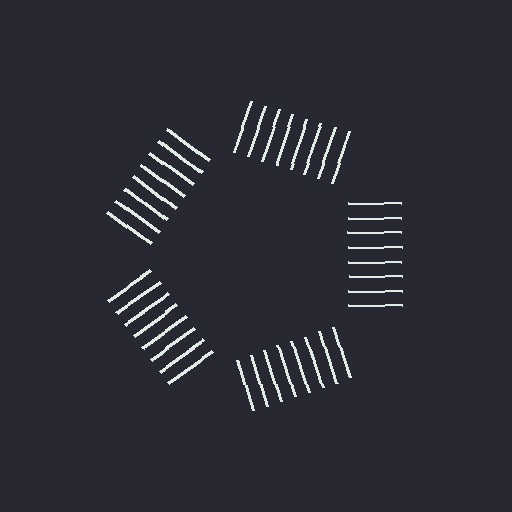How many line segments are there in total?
40 — 8 along each of the 5 edges.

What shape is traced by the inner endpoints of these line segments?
An illusory pentagon — the line segments terminate on its edges but no continuous stroke is drawn.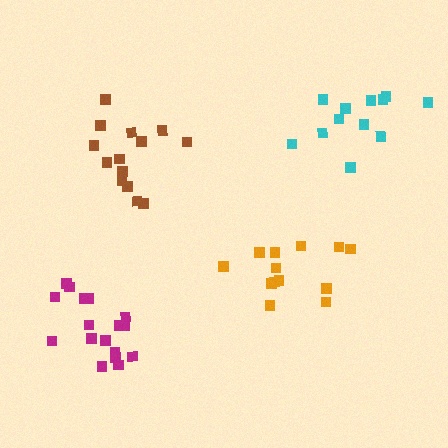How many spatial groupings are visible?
There are 4 spatial groupings.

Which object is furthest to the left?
The magenta cluster is leftmost.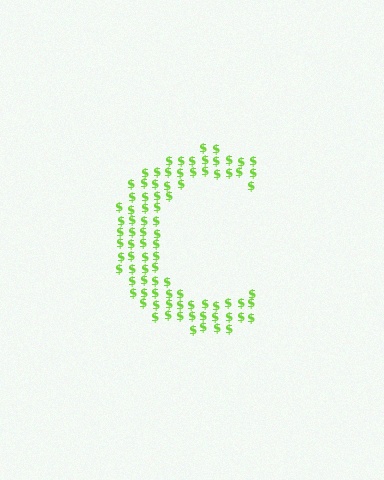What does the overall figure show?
The overall figure shows the letter C.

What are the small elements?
The small elements are dollar signs.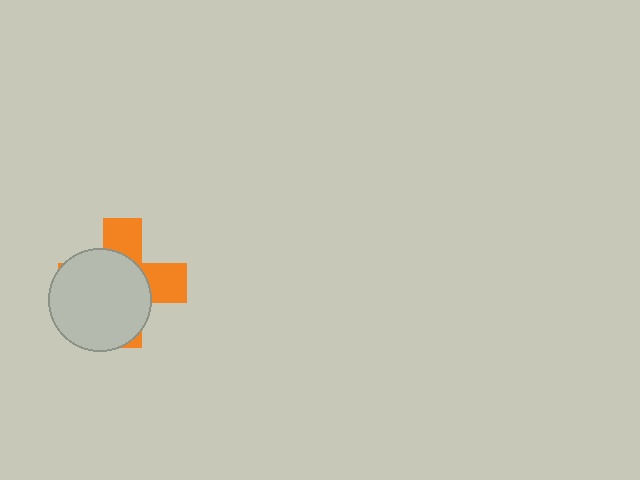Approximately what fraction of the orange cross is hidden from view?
Roughly 63% of the orange cross is hidden behind the light gray circle.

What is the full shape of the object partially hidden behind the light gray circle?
The partially hidden object is an orange cross.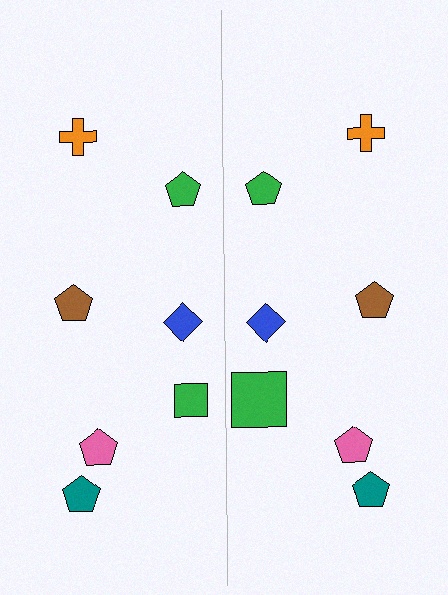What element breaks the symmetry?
The green square on the right side has a different size than its mirror counterpart.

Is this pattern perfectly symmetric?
No, the pattern is not perfectly symmetric. The green square on the right side has a different size than its mirror counterpart.